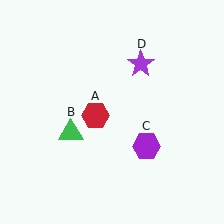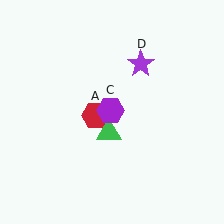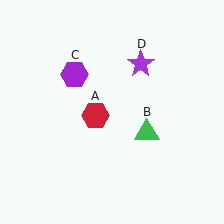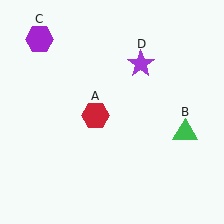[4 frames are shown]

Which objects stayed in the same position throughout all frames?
Red hexagon (object A) and purple star (object D) remained stationary.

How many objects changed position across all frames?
2 objects changed position: green triangle (object B), purple hexagon (object C).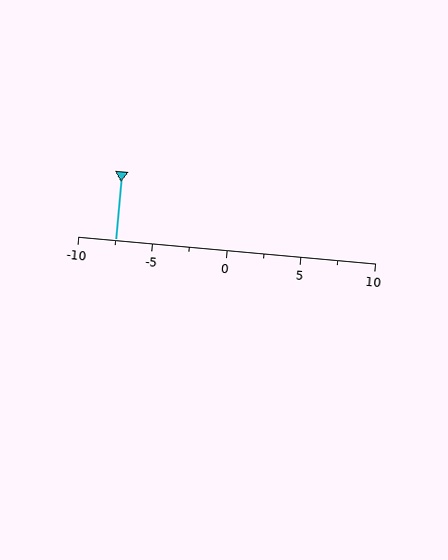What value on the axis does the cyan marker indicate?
The marker indicates approximately -7.5.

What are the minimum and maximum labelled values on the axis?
The axis runs from -10 to 10.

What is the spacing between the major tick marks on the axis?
The major ticks are spaced 5 apart.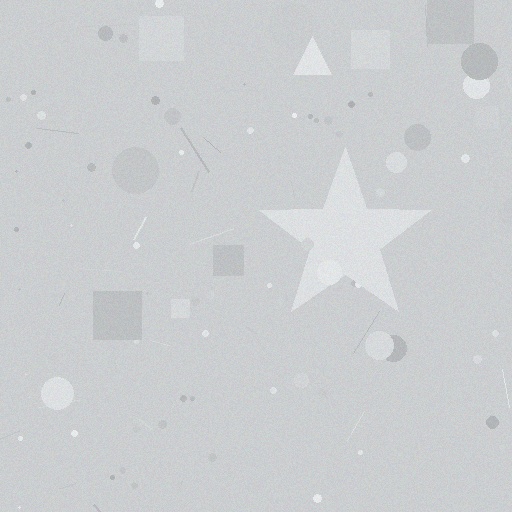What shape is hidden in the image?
A star is hidden in the image.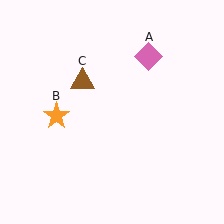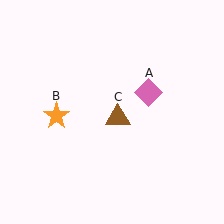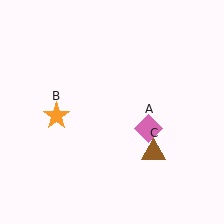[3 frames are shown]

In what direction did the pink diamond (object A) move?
The pink diamond (object A) moved down.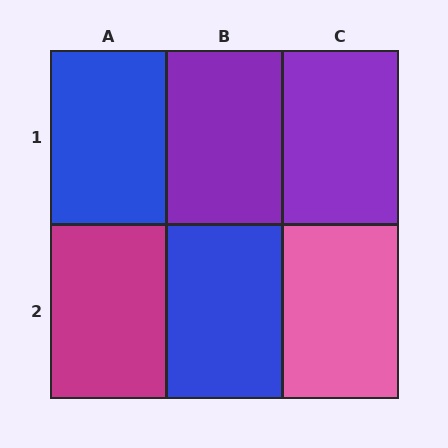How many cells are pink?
1 cell is pink.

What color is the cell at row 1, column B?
Purple.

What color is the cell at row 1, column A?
Blue.